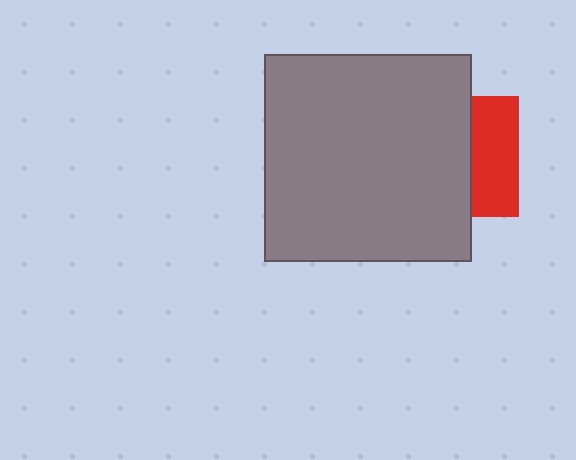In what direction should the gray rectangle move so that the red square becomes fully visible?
The gray rectangle should move left. That is the shortest direction to clear the overlap and leave the red square fully visible.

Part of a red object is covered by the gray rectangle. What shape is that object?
It is a square.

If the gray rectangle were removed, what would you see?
You would see the complete red square.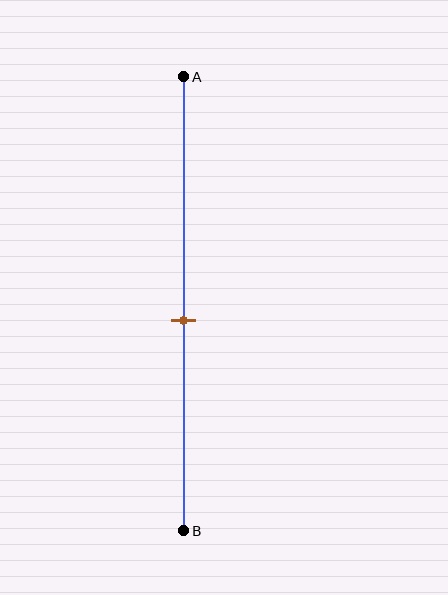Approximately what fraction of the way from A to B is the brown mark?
The brown mark is approximately 55% of the way from A to B.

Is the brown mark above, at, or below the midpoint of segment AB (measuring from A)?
The brown mark is below the midpoint of segment AB.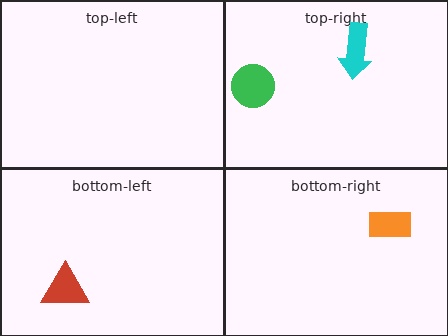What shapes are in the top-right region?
The green circle, the cyan arrow.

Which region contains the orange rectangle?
The bottom-right region.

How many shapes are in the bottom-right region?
1.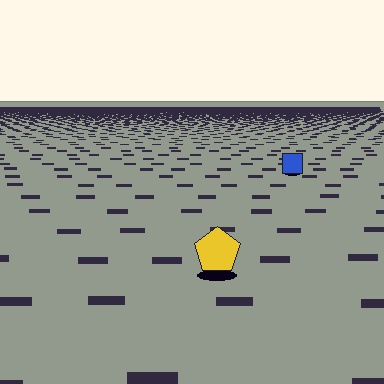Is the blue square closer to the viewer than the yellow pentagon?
No. The yellow pentagon is closer — you can tell from the texture gradient: the ground texture is coarser near it.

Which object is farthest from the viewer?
The blue square is farthest from the viewer. It appears smaller and the ground texture around it is denser.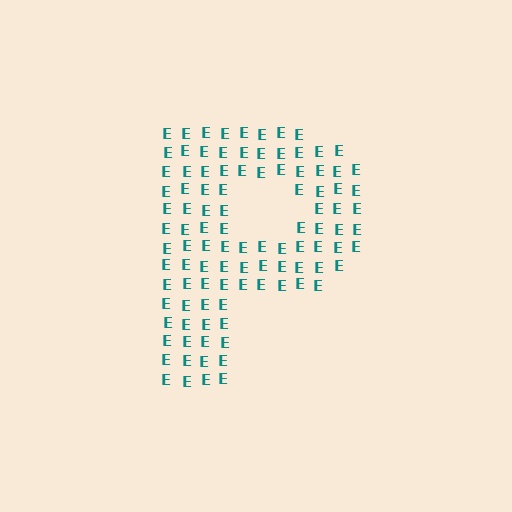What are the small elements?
The small elements are letter E's.